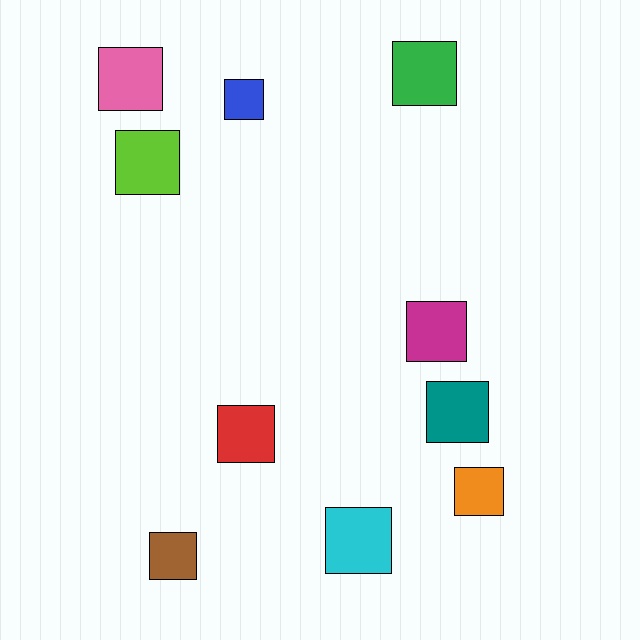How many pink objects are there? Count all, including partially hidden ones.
There is 1 pink object.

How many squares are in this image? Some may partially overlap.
There are 10 squares.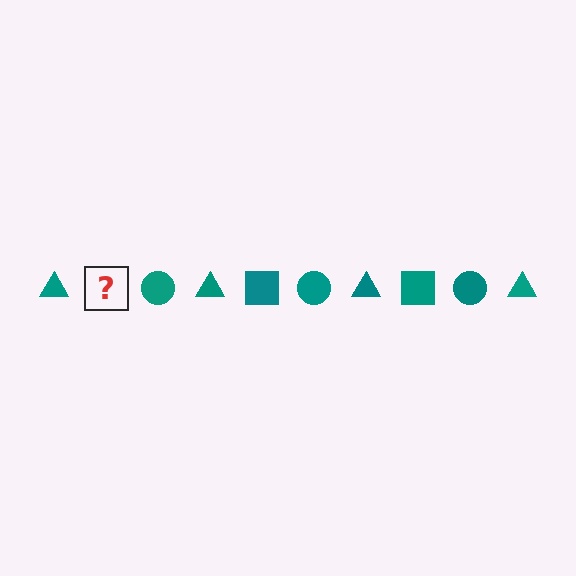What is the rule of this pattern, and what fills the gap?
The rule is that the pattern cycles through triangle, square, circle shapes in teal. The gap should be filled with a teal square.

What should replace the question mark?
The question mark should be replaced with a teal square.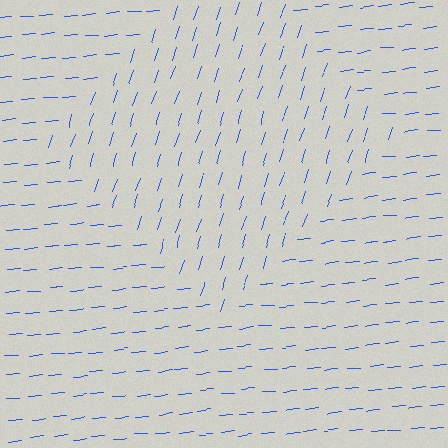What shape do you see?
I see a diamond.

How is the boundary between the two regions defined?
The boundary is defined purely by a change in line orientation (approximately 66 degrees difference). All lines are the same color and thickness.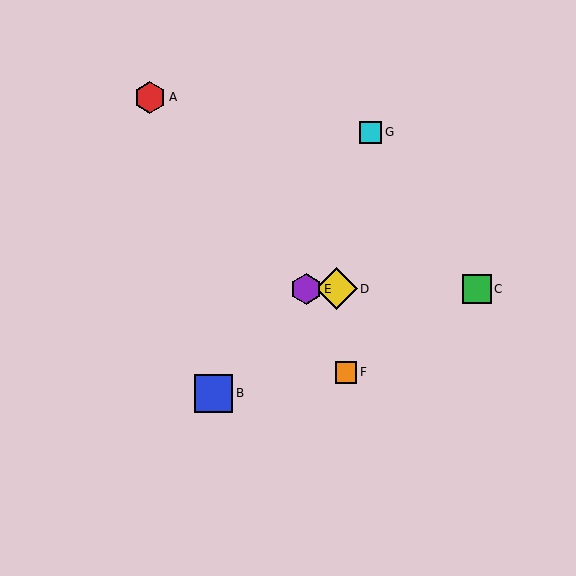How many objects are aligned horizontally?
3 objects (C, D, E) are aligned horizontally.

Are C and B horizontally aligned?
No, C is at y≈289 and B is at y≈393.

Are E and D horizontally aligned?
Yes, both are at y≈289.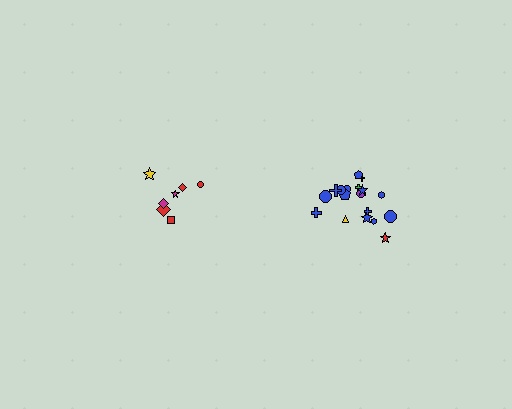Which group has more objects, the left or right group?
The right group.